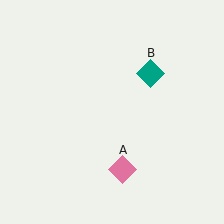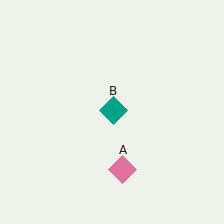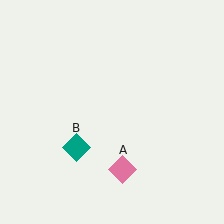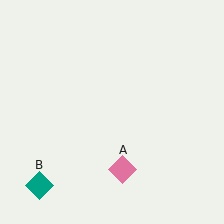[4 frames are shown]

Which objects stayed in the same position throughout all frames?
Pink diamond (object A) remained stationary.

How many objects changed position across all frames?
1 object changed position: teal diamond (object B).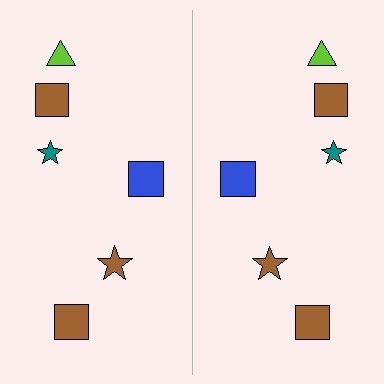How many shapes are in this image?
There are 12 shapes in this image.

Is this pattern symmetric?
Yes, this pattern has bilateral (reflection) symmetry.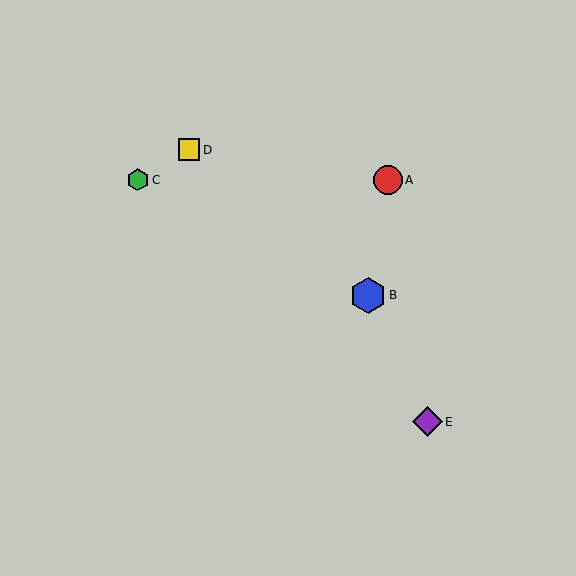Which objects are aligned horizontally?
Objects A, C are aligned horizontally.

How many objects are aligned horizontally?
2 objects (A, C) are aligned horizontally.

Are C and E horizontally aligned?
No, C is at y≈180 and E is at y≈422.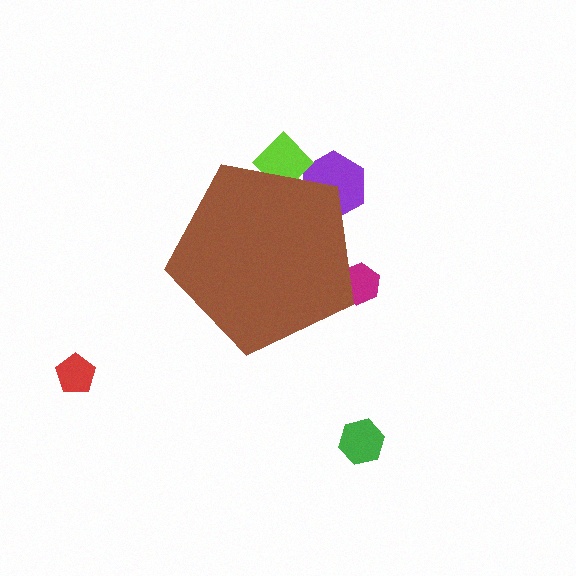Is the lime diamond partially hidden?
Yes, the lime diamond is partially hidden behind the brown pentagon.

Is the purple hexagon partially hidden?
Yes, the purple hexagon is partially hidden behind the brown pentagon.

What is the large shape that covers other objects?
A brown pentagon.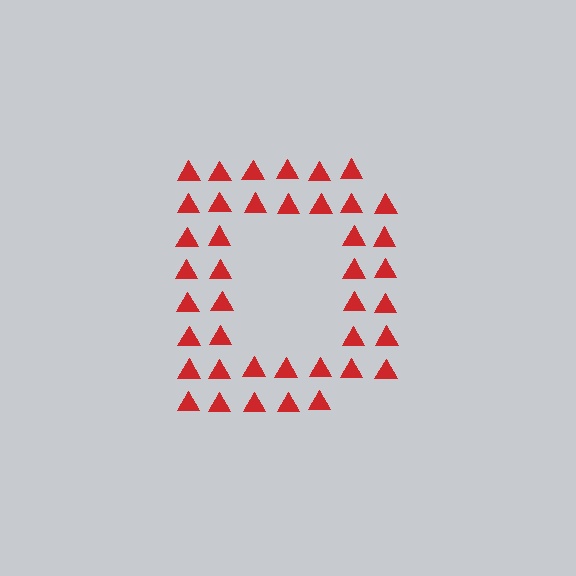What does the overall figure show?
The overall figure shows the letter D.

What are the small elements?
The small elements are triangles.